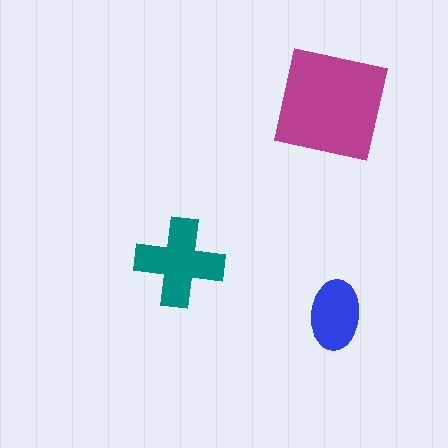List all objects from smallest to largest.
The blue ellipse, the teal cross, the magenta square.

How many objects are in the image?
There are 3 objects in the image.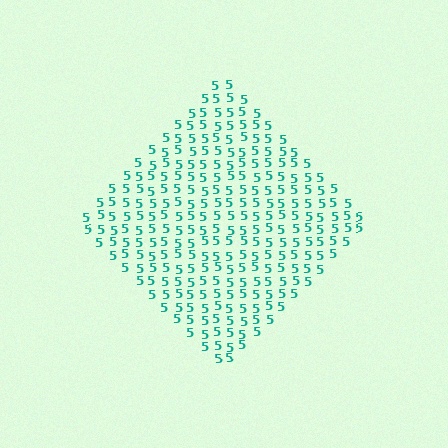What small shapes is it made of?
It is made of small digit 5's.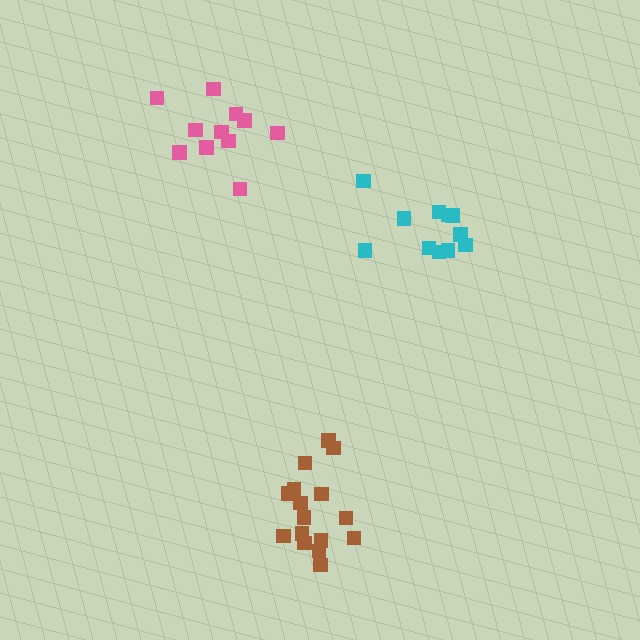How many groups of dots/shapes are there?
There are 3 groups.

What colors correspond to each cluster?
The clusters are colored: brown, pink, cyan.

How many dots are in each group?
Group 1: 16 dots, Group 2: 11 dots, Group 3: 11 dots (38 total).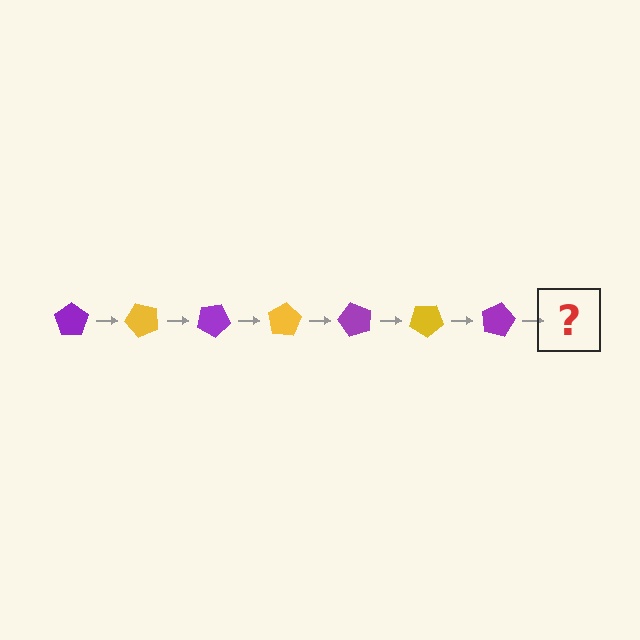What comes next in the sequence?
The next element should be a yellow pentagon, rotated 350 degrees from the start.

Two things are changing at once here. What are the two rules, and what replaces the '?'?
The two rules are that it rotates 50 degrees each step and the color cycles through purple and yellow. The '?' should be a yellow pentagon, rotated 350 degrees from the start.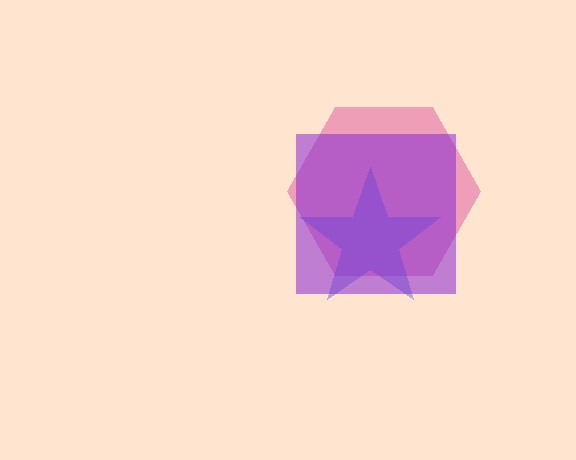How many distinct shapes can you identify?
There are 3 distinct shapes: a pink hexagon, a blue star, a purple square.